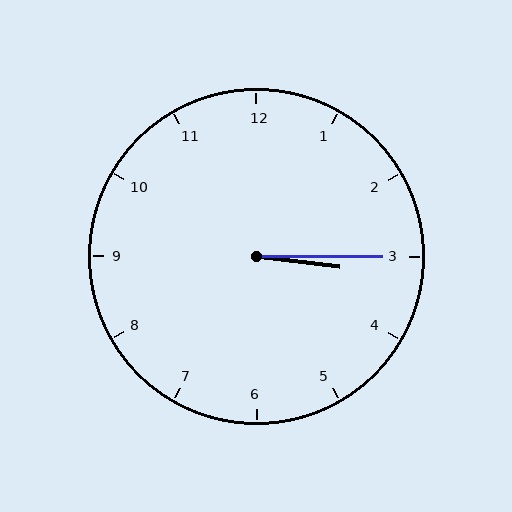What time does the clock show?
3:15.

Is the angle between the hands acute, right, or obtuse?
It is acute.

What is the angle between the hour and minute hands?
Approximately 8 degrees.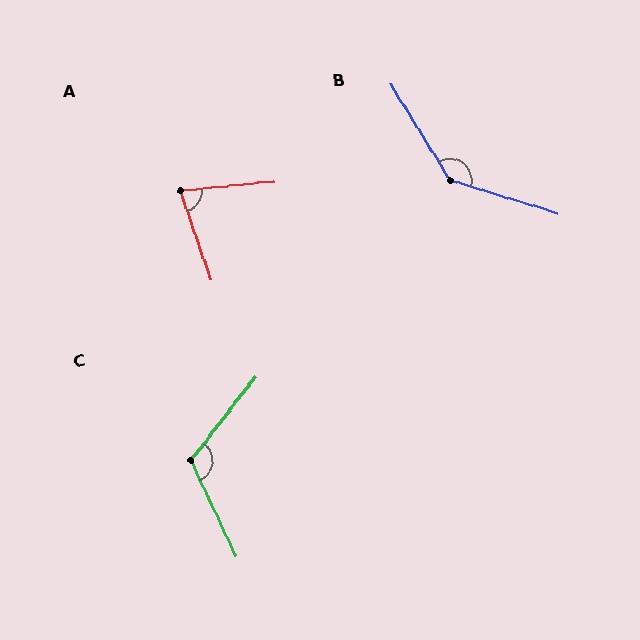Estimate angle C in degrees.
Approximately 117 degrees.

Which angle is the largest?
B, at approximately 139 degrees.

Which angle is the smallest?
A, at approximately 77 degrees.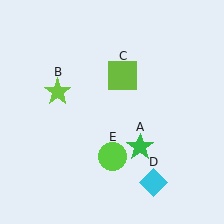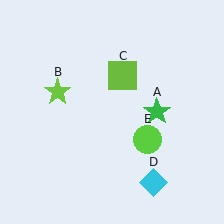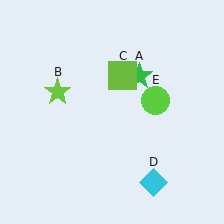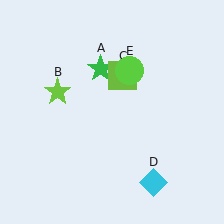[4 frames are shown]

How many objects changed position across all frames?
2 objects changed position: green star (object A), lime circle (object E).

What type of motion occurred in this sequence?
The green star (object A), lime circle (object E) rotated counterclockwise around the center of the scene.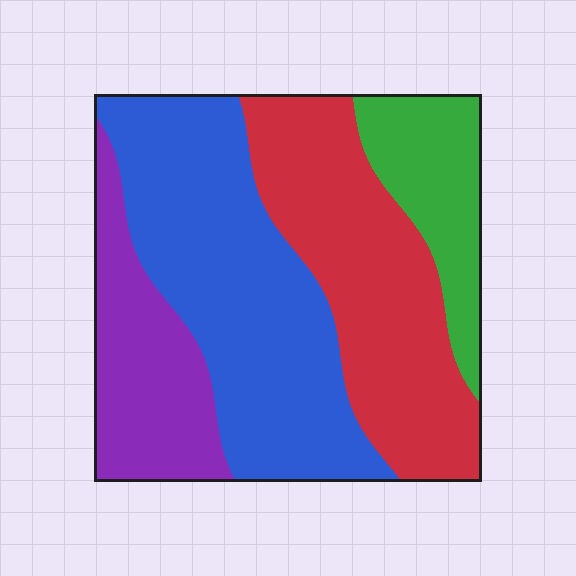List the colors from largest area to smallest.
From largest to smallest: blue, red, purple, green.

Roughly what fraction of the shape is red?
Red takes up about one third (1/3) of the shape.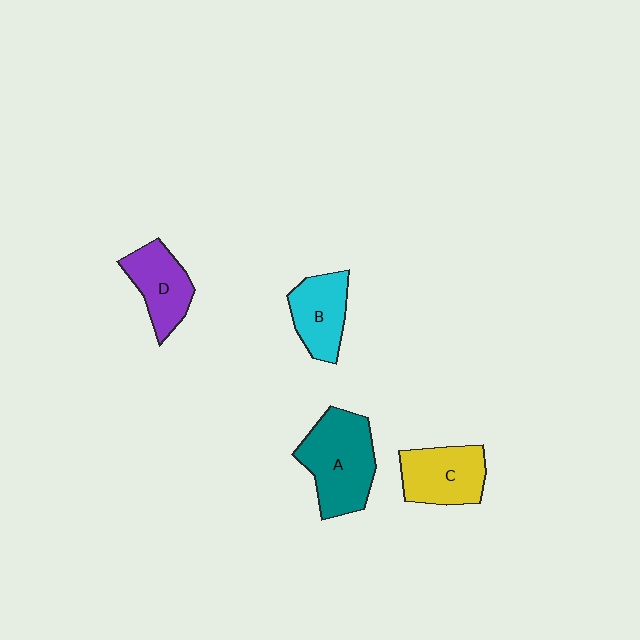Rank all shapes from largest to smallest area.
From largest to smallest: A (teal), C (yellow), D (purple), B (cyan).